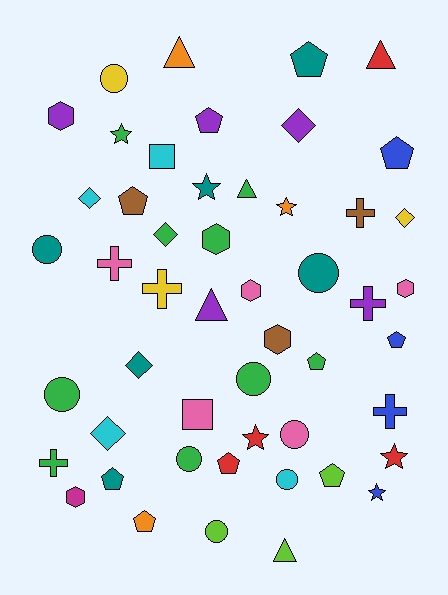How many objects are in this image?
There are 50 objects.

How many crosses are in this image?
There are 6 crosses.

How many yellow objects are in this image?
There are 3 yellow objects.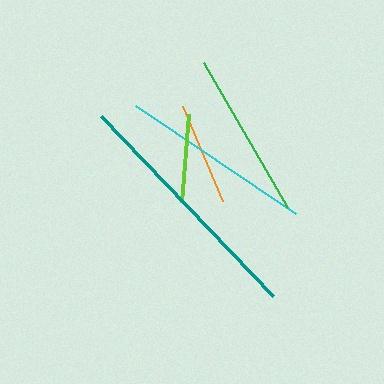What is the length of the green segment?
The green segment is approximately 167 pixels long.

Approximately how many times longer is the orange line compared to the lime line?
The orange line is approximately 1.2 times the length of the lime line.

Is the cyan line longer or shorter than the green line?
The cyan line is longer than the green line.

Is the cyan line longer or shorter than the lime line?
The cyan line is longer than the lime line.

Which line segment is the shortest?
The lime line is the shortest at approximately 88 pixels.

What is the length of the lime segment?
The lime segment is approximately 88 pixels long.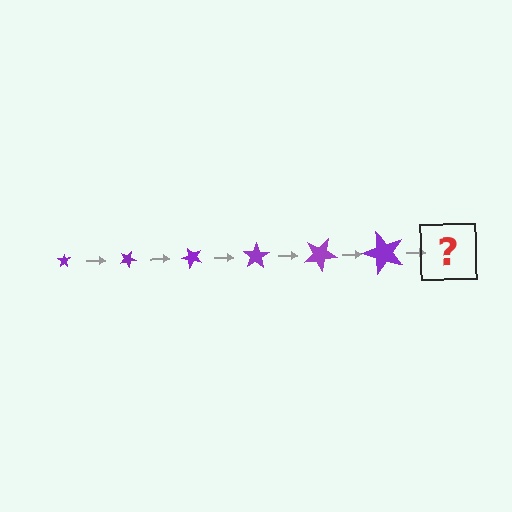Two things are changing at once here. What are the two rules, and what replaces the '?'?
The two rules are that the star grows larger each step and it rotates 25 degrees each step. The '?' should be a star, larger than the previous one and rotated 150 degrees from the start.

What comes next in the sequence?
The next element should be a star, larger than the previous one and rotated 150 degrees from the start.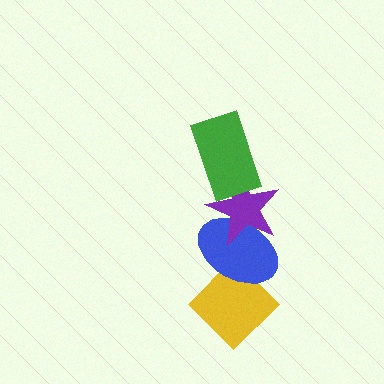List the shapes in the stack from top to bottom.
From top to bottom: the green rectangle, the purple star, the blue ellipse, the yellow diamond.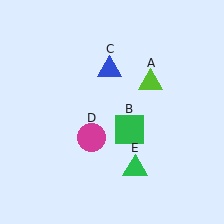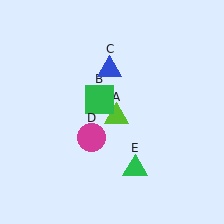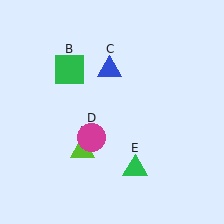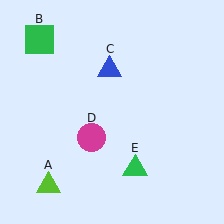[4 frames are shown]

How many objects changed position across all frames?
2 objects changed position: lime triangle (object A), green square (object B).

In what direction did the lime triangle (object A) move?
The lime triangle (object A) moved down and to the left.